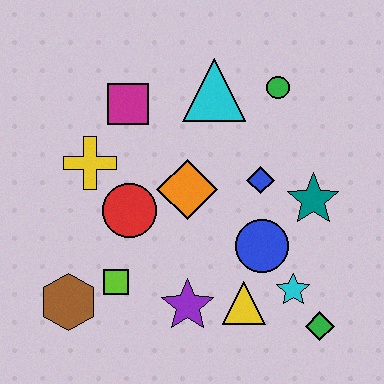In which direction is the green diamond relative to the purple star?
The green diamond is to the right of the purple star.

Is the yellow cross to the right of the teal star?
No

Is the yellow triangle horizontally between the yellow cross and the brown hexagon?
No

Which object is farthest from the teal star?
The brown hexagon is farthest from the teal star.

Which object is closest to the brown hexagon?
The lime square is closest to the brown hexagon.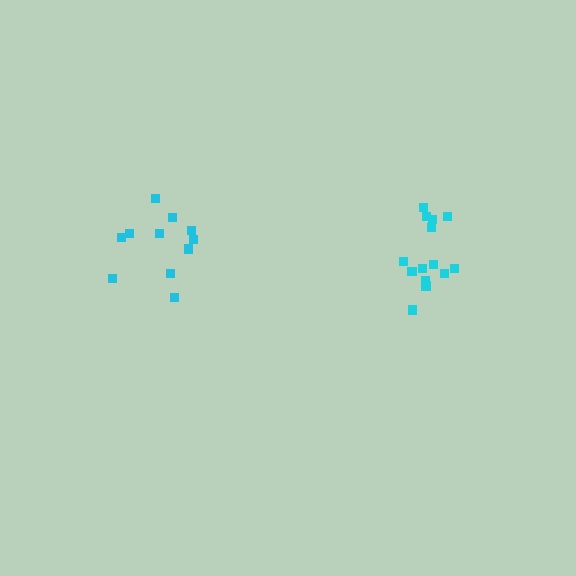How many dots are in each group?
Group 1: 11 dots, Group 2: 14 dots (25 total).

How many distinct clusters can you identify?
There are 2 distinct clusters.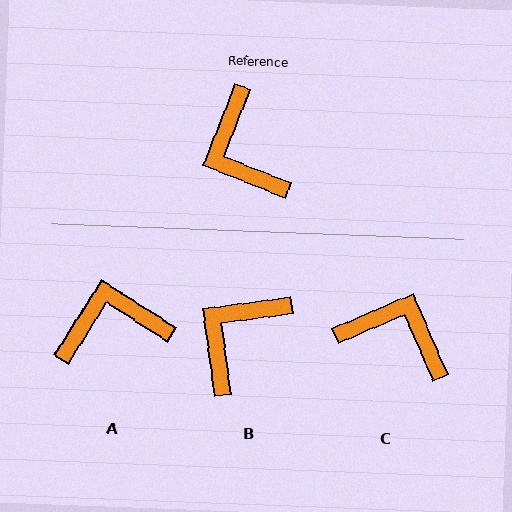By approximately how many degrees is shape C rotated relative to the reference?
Approximately 135 degrees clockwise.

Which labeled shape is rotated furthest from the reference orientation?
C, about 135 degrees away.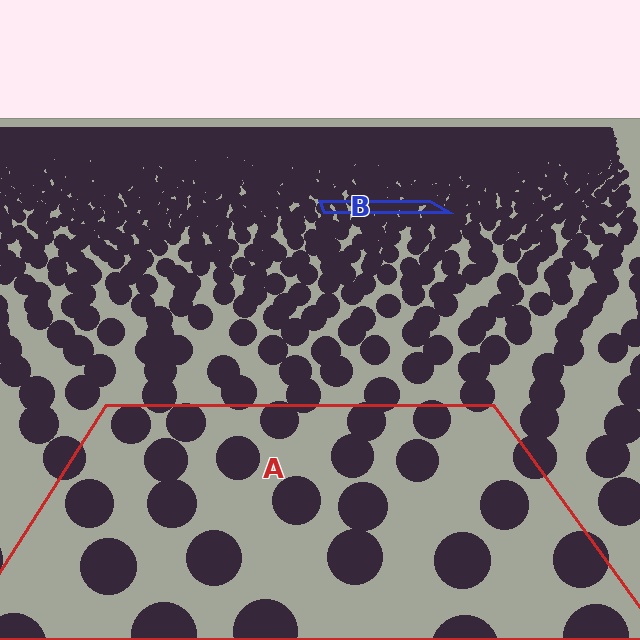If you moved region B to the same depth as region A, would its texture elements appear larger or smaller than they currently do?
They would appear larger. At a closer depth, the same texture elements are projected at a bigger on-screen size.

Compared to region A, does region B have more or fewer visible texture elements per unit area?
Region B has more texture elements per unit area — they are packed more densely because it is farther away.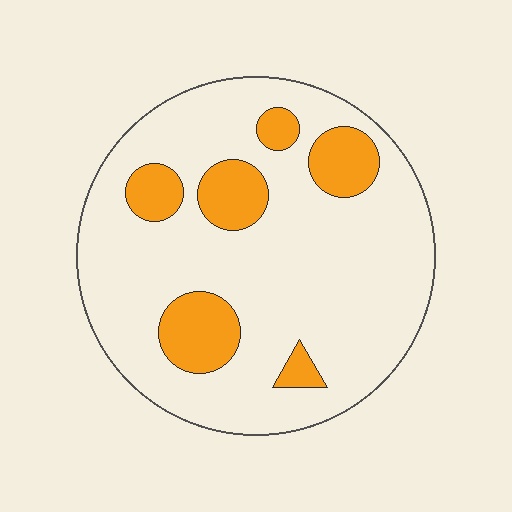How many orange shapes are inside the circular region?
6.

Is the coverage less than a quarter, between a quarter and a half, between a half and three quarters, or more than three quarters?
Less than a quarter.